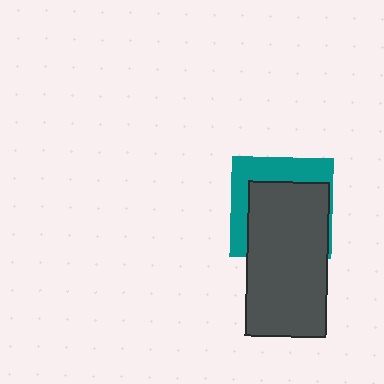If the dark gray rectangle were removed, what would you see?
You would see the complete teal square.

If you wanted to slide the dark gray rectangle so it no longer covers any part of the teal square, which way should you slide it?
Slide it toward the lower-right — that is the most direct way to separate the two shapes.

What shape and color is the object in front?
The object in front is a dark gray rectangle.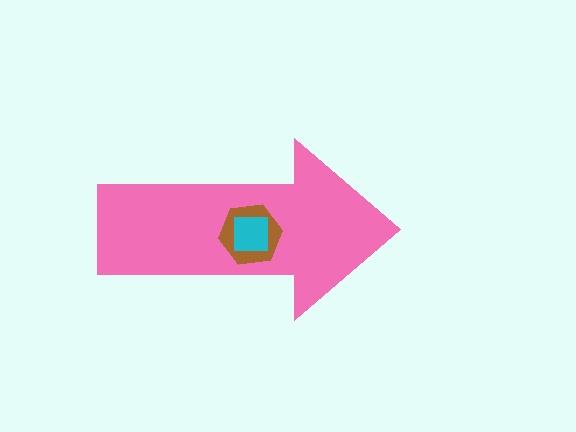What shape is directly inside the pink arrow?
The brown hexagon.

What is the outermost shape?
The pink arrow.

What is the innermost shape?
The cyan square.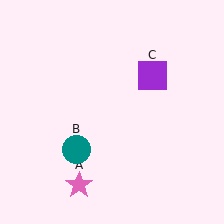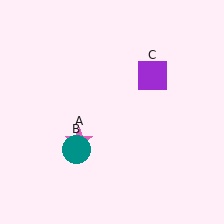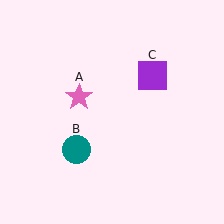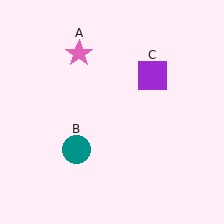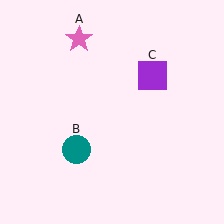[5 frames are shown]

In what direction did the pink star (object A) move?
The pink star (object A) moved up.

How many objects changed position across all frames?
1 object changed position: pink star (object A).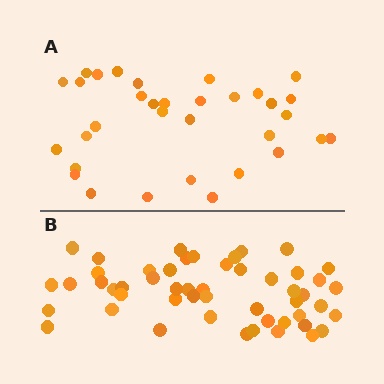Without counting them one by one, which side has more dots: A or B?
Region B (the bottom region) has more dots.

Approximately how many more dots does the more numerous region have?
Region B has approximately 20 more dots than region A.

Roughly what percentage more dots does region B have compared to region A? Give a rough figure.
About 55% more.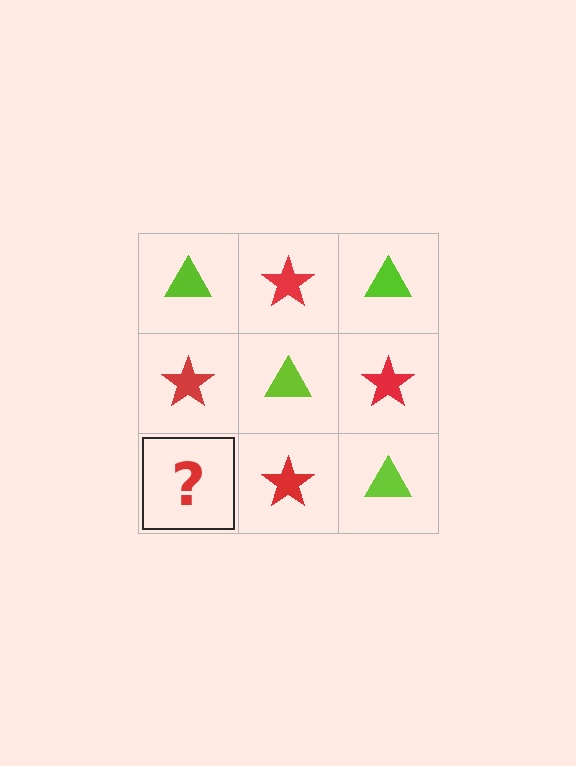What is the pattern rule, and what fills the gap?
The rule is that it alternates lime triangle and red star in a checkerboard pattern. The gap should be filled with a lime triangle.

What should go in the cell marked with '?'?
The missing cell should contain a lime triangle.